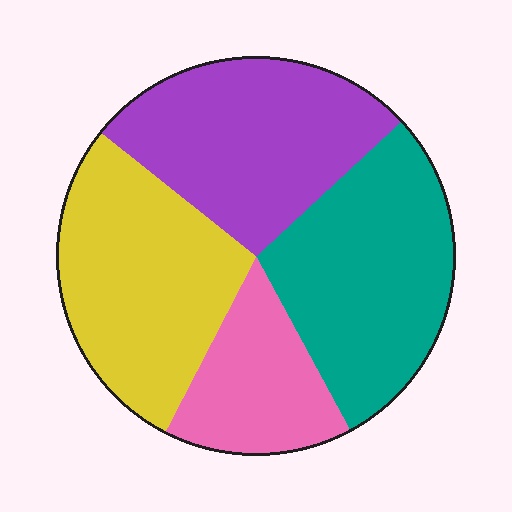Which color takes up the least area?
Pink, at roughly 15%.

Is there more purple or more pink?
Purple.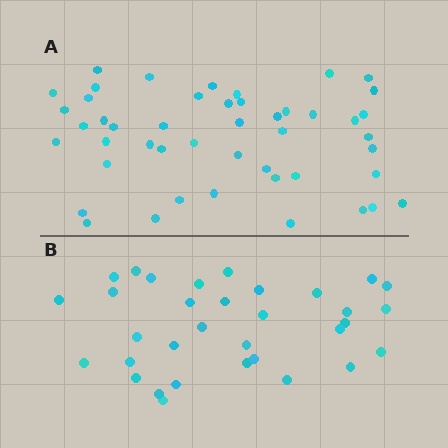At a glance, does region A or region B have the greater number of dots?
Region A (the top region) has more dots.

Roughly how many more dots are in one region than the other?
Region A has approximately 15 more dots than region B.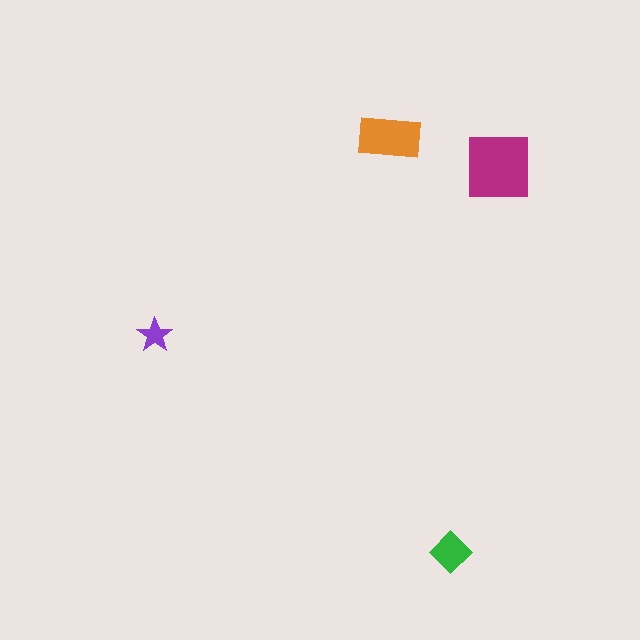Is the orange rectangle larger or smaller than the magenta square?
Smaller.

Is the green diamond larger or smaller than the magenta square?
Smaller.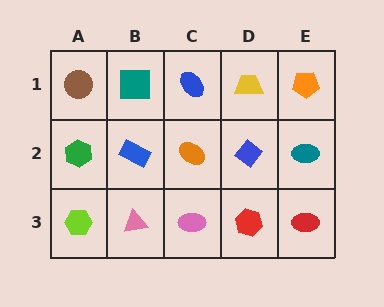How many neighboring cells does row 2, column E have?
3.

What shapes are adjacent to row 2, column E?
An orange pentagon (row 1, column E), a red ellipse (row 3, column E), a blue diamond (row 2, column D).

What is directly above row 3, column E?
A teal ellipse.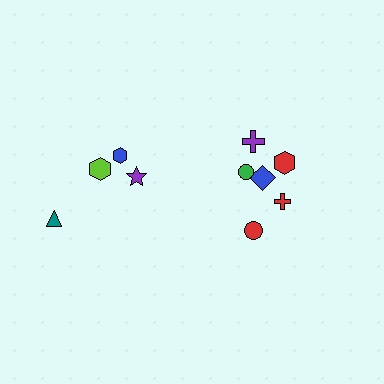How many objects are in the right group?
There are 6 objects.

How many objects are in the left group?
There are 4 objects.